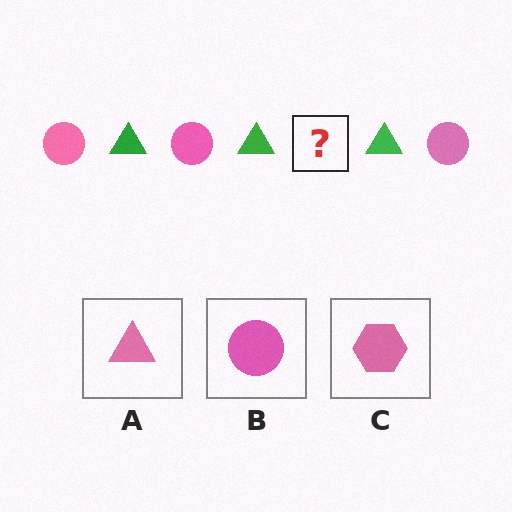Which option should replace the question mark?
Option B.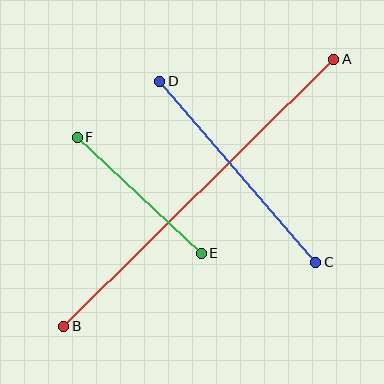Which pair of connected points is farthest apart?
Points A and B are farthest apart.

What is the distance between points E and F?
The distance is approximately 170 pixels.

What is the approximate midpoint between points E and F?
The midpoint is at approximately (139, 195) pixels.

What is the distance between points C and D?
The distance is approximately 239 pixels.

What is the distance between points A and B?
The distance is approximately 380 pixels.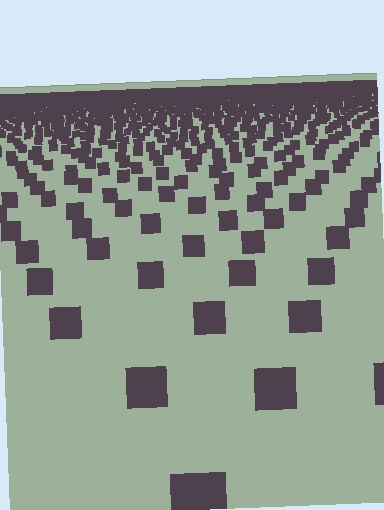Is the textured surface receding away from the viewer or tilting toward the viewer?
The surface is receding away from the viewer. Texture elements get smaller and denser toward the top.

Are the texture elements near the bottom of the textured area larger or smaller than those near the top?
Larger. Near the bottom, elements are closer to the viewer and appear at a bigger on-screen size.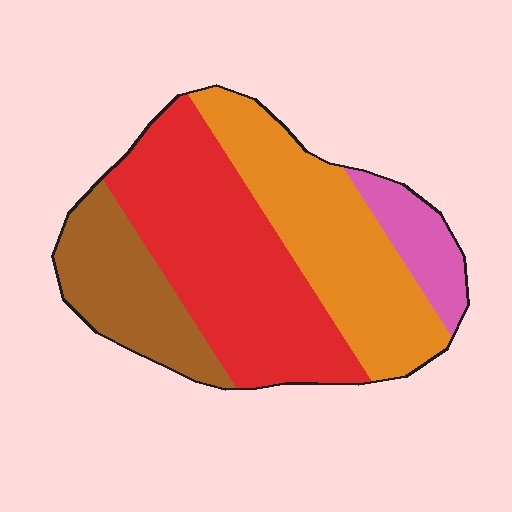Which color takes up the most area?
Red, at roughly 40%.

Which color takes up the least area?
Pink, at roughly 10%.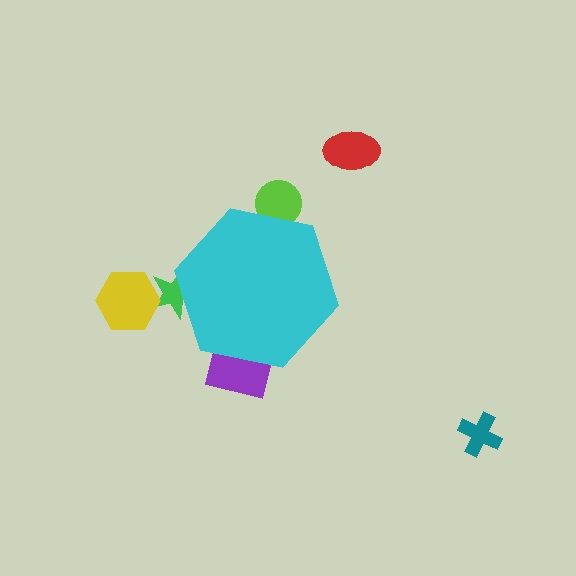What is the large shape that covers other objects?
A cyan hexagon.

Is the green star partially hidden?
Yes, the green star is partially hidden behind the cyan hexagon.